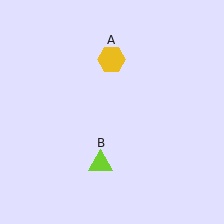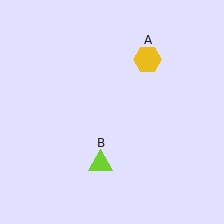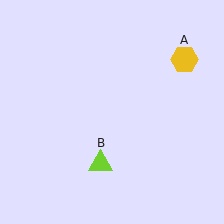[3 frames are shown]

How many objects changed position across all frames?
1 object changed position: yellow hexagon (object A).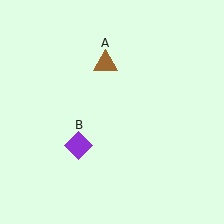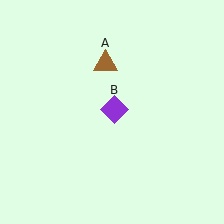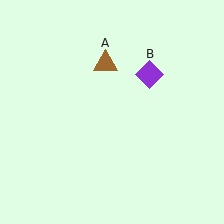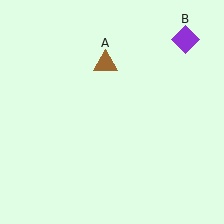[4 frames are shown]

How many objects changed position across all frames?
1 object changed position: purple diamond (object B).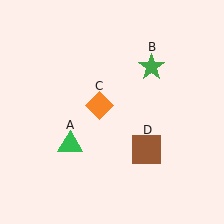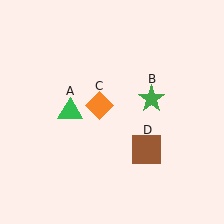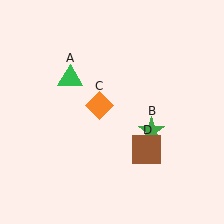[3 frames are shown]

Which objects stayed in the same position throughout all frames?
Orange diamond (object C) and brown square (object D) remained stationary.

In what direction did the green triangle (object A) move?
The green triangle (object A) moved up.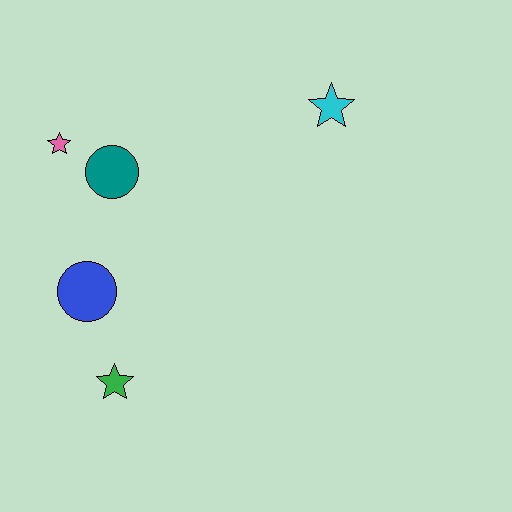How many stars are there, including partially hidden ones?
There are 3 stars.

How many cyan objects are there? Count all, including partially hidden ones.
There is 1 cyan object.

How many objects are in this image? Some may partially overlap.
There are 5 objects.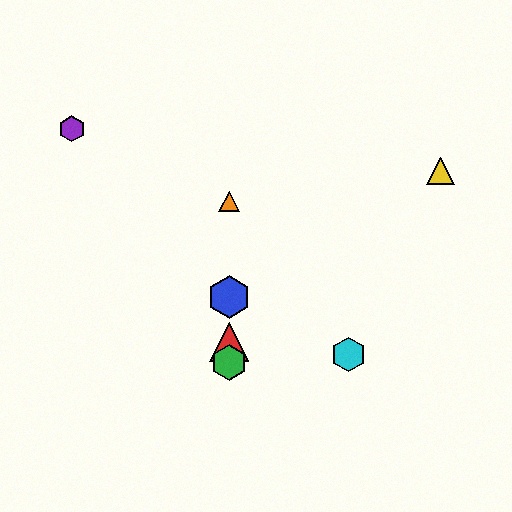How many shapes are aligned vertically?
4 shapes (the red triangle, the blue hexagon, the green hexagon, the orange triangle) are aligned vertically.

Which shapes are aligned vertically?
The red triangle, the blue hexagon, the green hexagon, the orange triangle are aligned vertically.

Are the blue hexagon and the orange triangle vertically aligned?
Yes, both are at x≈229.